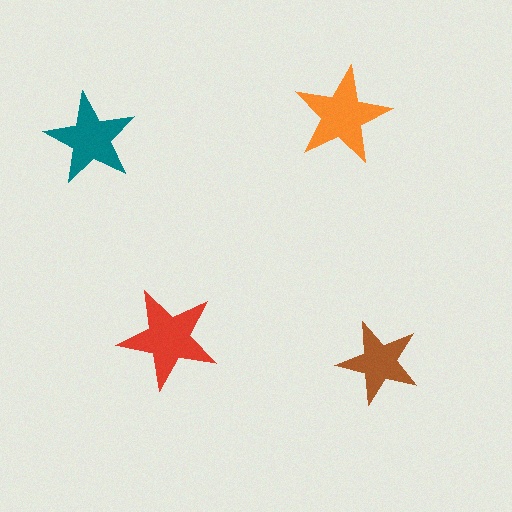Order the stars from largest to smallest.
the red one, the orange one, the teal one, the brown one.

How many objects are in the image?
There are 4 objects in the image.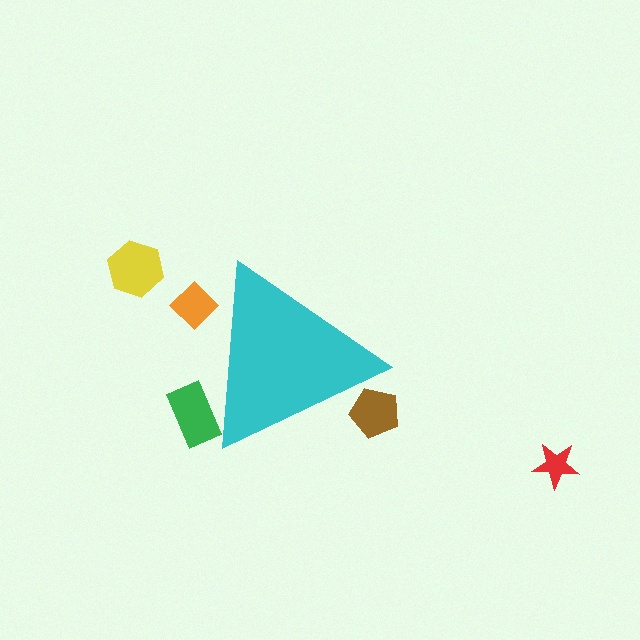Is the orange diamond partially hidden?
Yes, the orange diamond is partially hidden behind the cyan triangle.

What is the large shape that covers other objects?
A cyan triangle.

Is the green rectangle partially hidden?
Yes, the green rectangle is partially hidden behind the cyan triangle.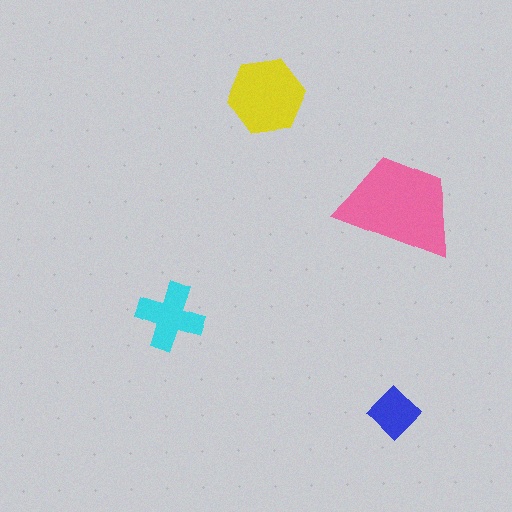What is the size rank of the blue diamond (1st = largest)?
4th.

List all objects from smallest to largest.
The blue diamond, the cyan cross, the yellow hexagon, the pink trapezoid.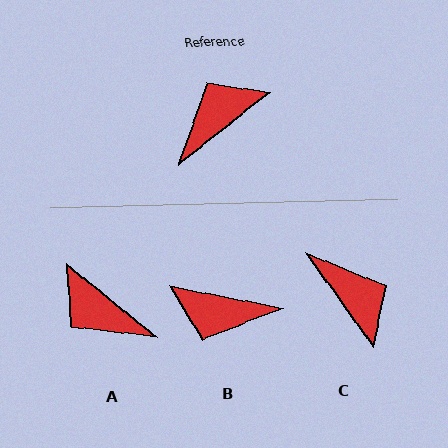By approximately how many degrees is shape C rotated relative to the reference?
Approximately 93 degrees clockwise.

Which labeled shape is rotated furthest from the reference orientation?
B, about 131 degrees away.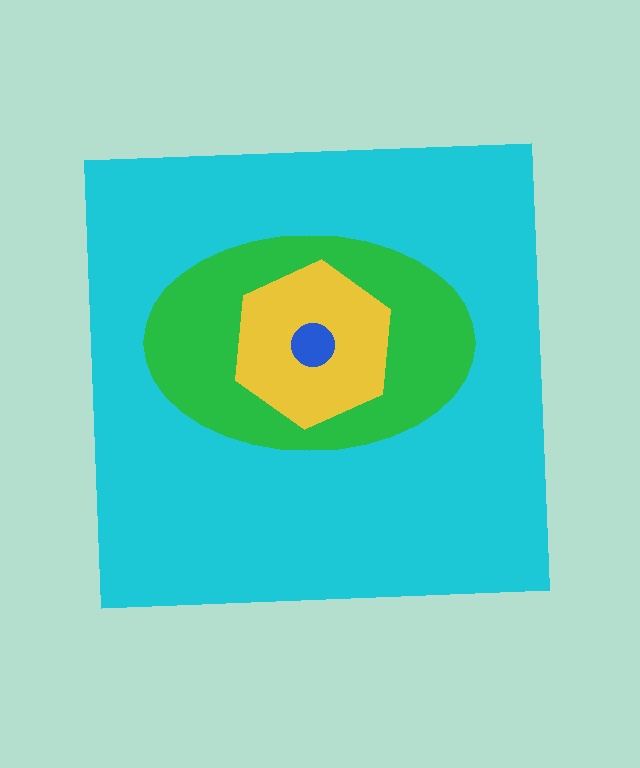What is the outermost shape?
The cyan square.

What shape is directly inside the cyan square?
The green ellipse.